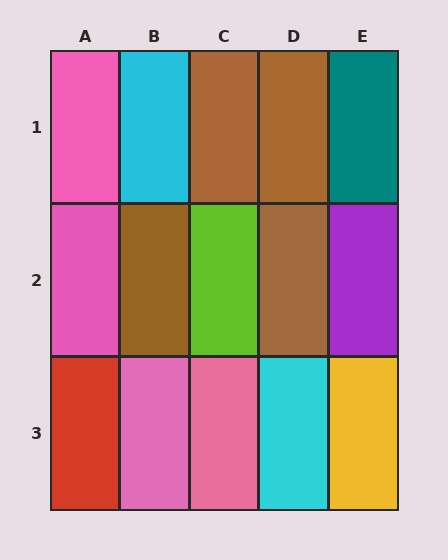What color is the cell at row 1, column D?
Brown.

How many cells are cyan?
2 cells are cyan.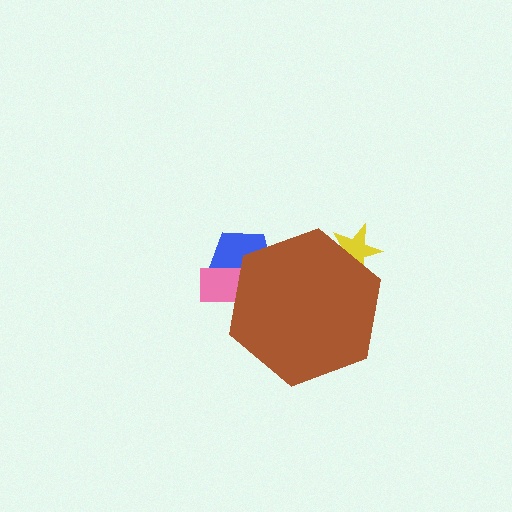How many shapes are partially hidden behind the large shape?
3 shapes are partially hidden.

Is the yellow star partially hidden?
Yes, the yellow star is partially hidden behind the brown hexagon.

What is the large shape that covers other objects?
A brown hexagon.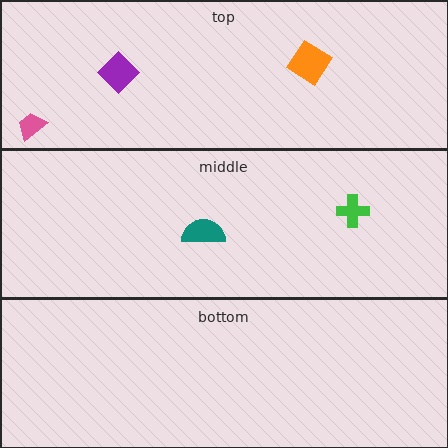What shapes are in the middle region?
The teal semicircle, the green cross.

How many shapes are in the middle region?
2.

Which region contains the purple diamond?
The top region.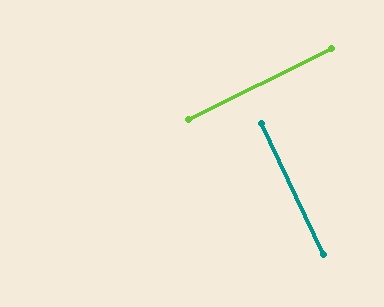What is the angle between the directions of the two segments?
Approximately 89 degrees.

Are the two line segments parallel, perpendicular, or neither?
Perpendicular — they meet at approximately 89°.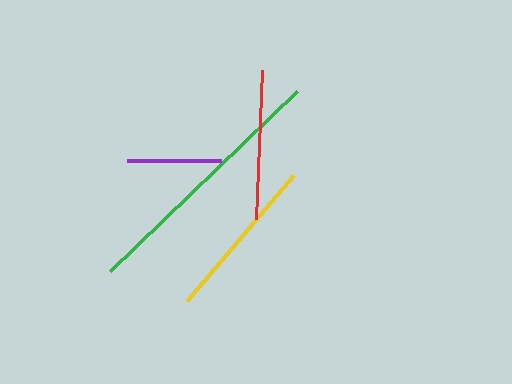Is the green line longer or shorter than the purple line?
The green line is longer than the purple line.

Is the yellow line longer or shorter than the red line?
The yellow line is longer than the red line.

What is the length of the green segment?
The green segment is approximately 259 pixels long.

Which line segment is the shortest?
The purple line is the shortest at approximately 93 pixels.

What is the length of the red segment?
The red segment is approximately 150 pixels long.